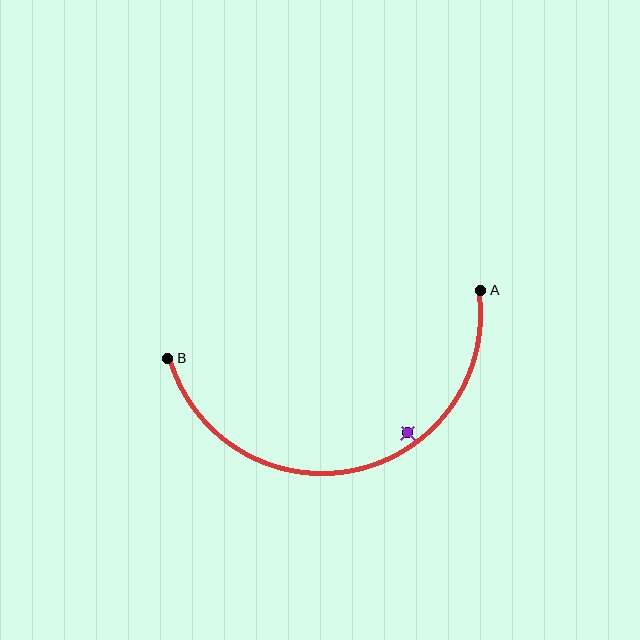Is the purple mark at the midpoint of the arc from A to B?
No — the purple mark does not lie on the arc at all. It sits slightly inside the curve.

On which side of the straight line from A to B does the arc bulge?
The arc bulges below the straight line connecting A and B.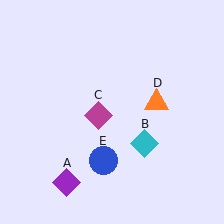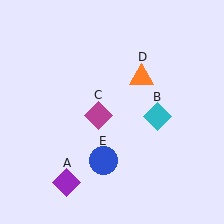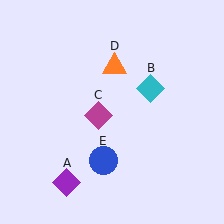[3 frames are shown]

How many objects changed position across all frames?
2 objects changed position: cyan diamond (object B), orange triangle (object D).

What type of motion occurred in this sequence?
The cyan diamond (object B), orange triangle (object D) rotated counterclockwise around the center of the scene.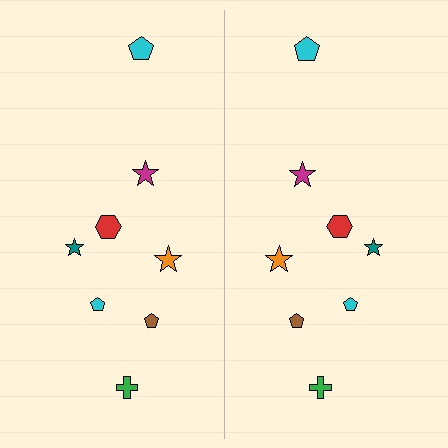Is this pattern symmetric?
Yes, this pattern has bilateral (reflection) symmetry.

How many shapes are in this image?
There are 16 shapes in this image.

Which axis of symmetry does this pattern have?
The pattern has a vertical axis of symmetry running through the center of the image.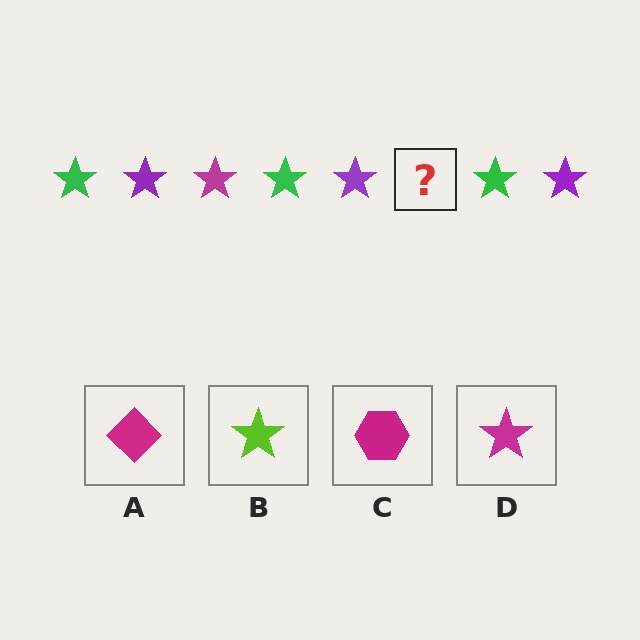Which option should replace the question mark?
Option D.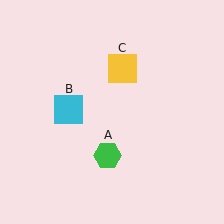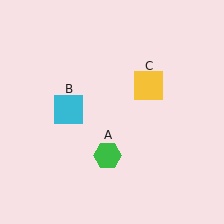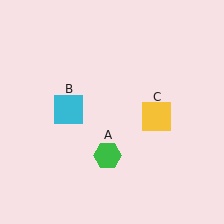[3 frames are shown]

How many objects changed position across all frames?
1 object changed position: yellow square (object C).